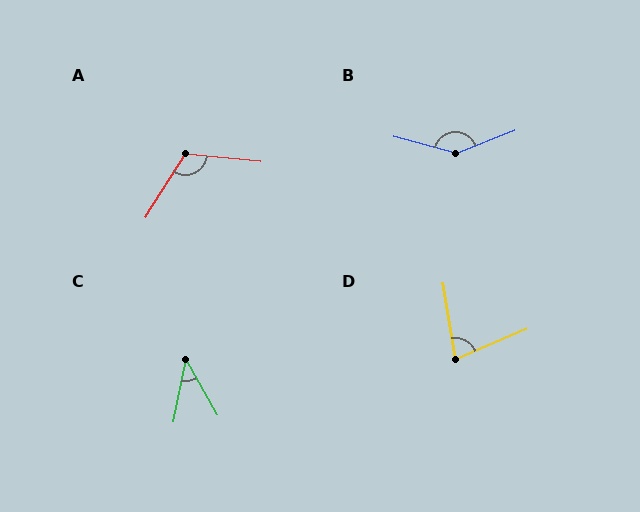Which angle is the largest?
B, at approximately 144 degrees.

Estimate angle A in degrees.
Approximately 116 degrees.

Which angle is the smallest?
C, at approximately 40 degrees.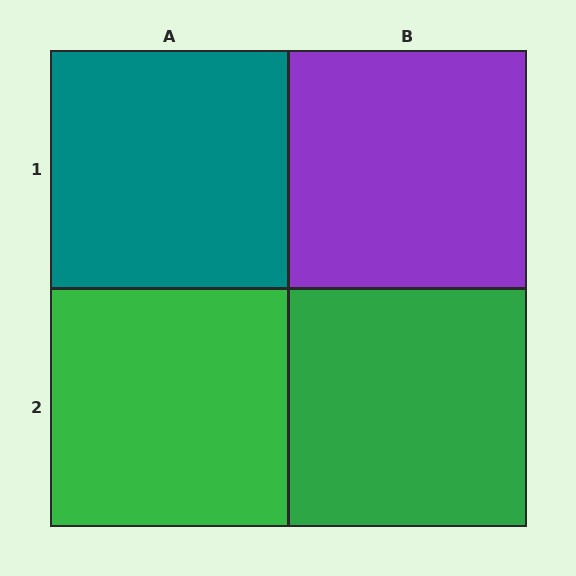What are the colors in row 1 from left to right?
Teal, purple.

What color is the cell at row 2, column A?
Green.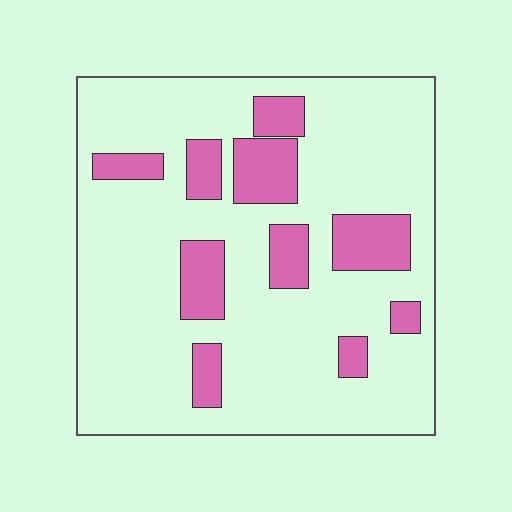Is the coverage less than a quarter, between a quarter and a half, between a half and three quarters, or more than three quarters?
Less than a quarter.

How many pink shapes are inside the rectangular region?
10.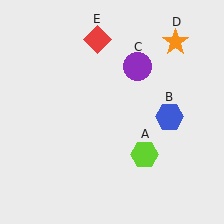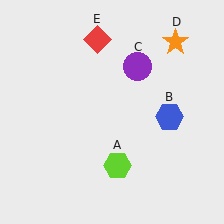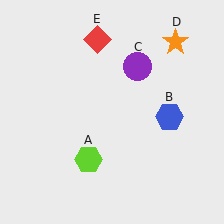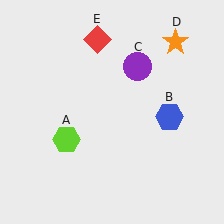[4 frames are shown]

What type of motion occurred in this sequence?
The lime hexagon (object A) rotated clockwise around the center of the scene.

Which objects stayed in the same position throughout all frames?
Blue hexagon (object B) and purple circle (object C) and orange star (object D) and red diamond (object E) remained stationary.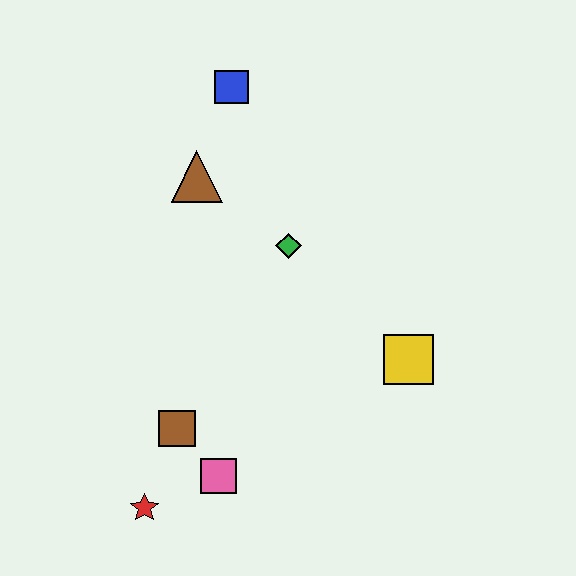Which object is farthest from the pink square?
The blue square is farthest from the pink square.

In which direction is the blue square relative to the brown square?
The blue square is above the brown square.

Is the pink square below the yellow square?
Yes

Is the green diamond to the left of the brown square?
No